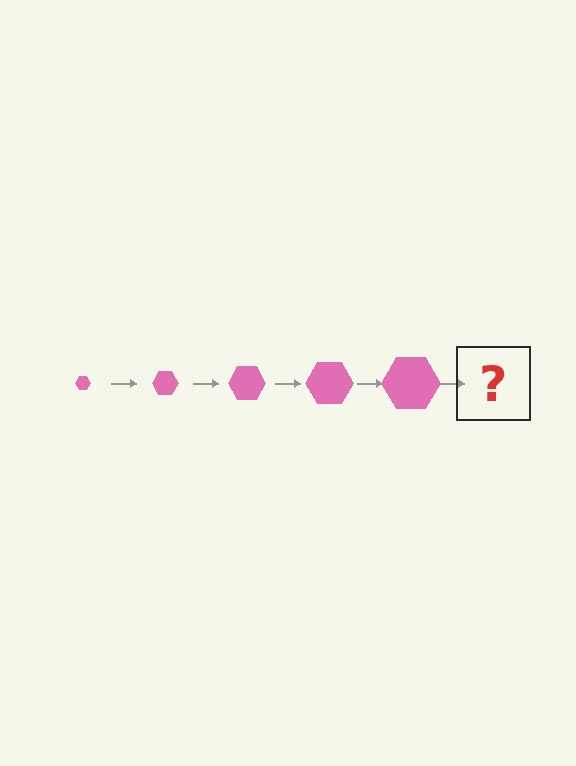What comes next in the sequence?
The next element should be a pink hexagon, larger than the previous one.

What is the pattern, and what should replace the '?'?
The pattern is that the hexagon gets progressively larger each step. The '?' should be a pink hexagon, larger than the previous one.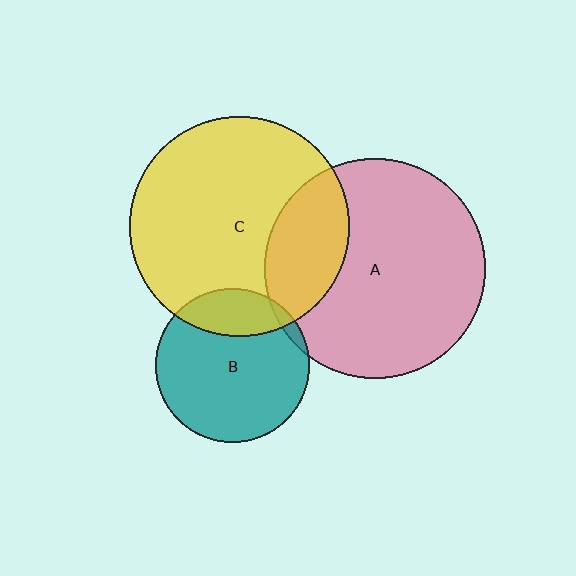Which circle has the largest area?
Circle A (pink).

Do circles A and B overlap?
Yes.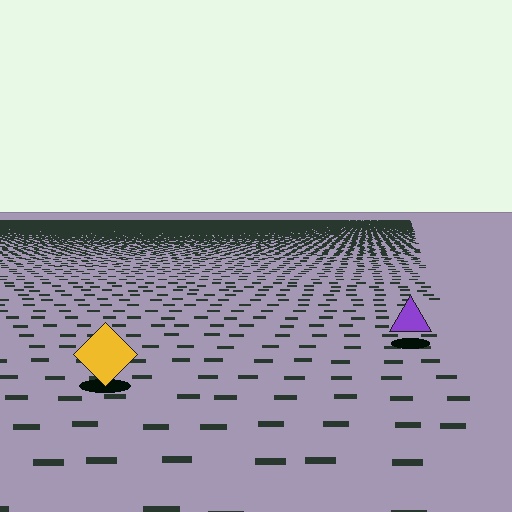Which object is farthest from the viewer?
The purple triangle is farthest from the viewer. It appears smaller and the ground texture around it is denser.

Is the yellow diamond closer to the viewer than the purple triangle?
Yes. The yellow diamond is closer — you can tell from the texture gradient: the ground texture is coarser near it.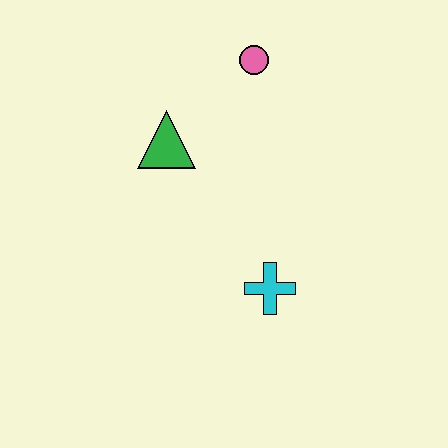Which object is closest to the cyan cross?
The green triangle is closest to the cyan cross.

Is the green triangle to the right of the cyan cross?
No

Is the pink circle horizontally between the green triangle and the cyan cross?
Yes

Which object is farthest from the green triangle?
The cyan cross is farthest from the green triangle.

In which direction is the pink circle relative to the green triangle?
The pink circle is to the right of the green triangle.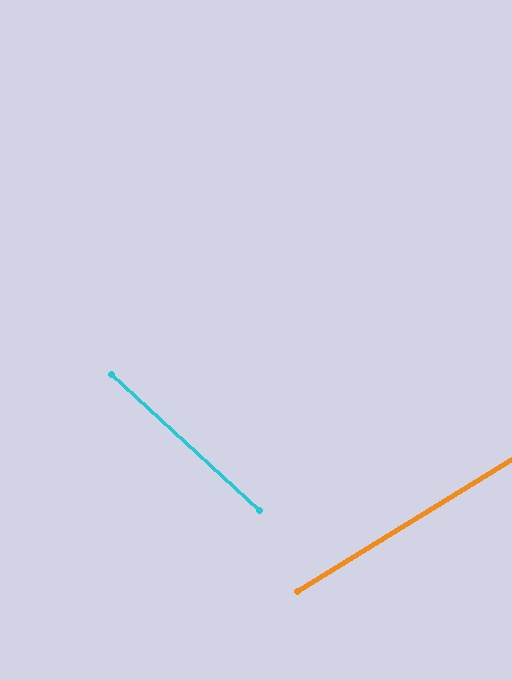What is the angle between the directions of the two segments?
Approximately 74 degrees.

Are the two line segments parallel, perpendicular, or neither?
Neither parallel nor perpendicular — they differ by about 74°.